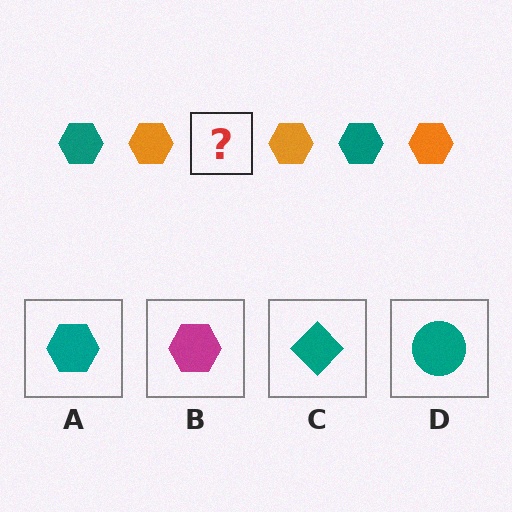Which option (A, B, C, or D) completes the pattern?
A.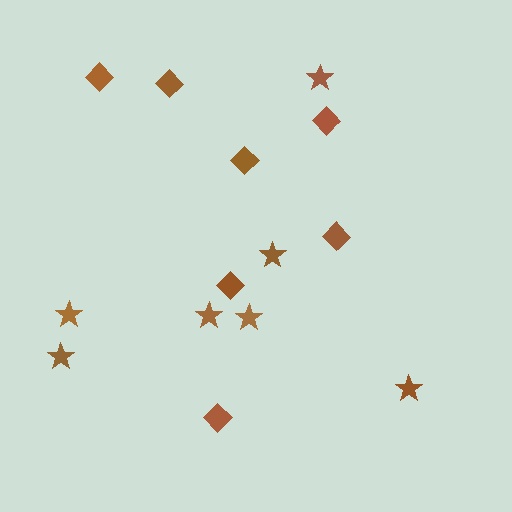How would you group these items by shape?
There are 2 groups: one group of diamonds (7) and one group of stars (7).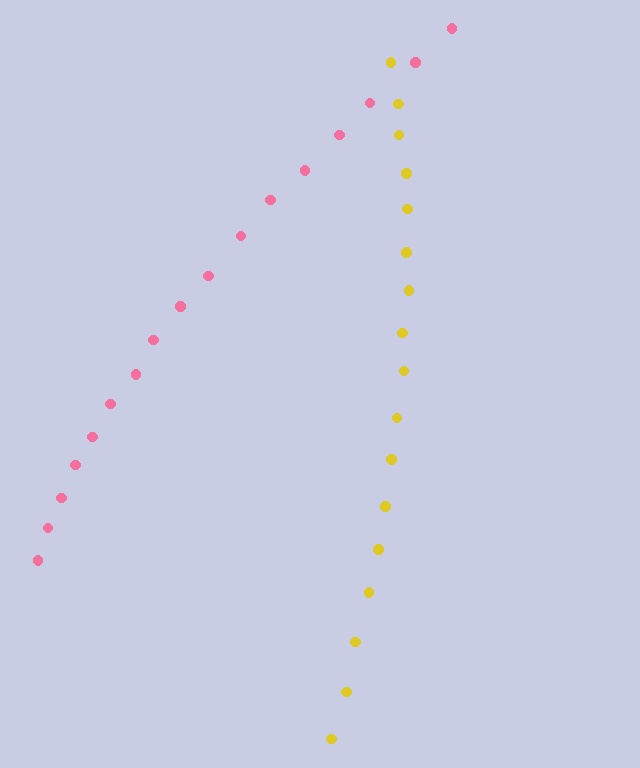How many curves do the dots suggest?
There are 2 distinct paths.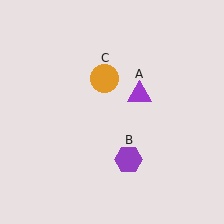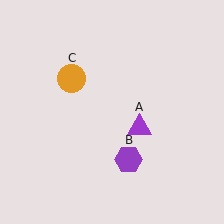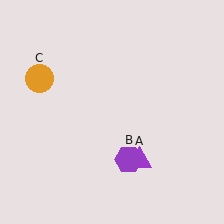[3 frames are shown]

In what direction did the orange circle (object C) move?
The orange circle (object C) moved left.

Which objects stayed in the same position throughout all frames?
Purple hexagon (object B) remained stationary.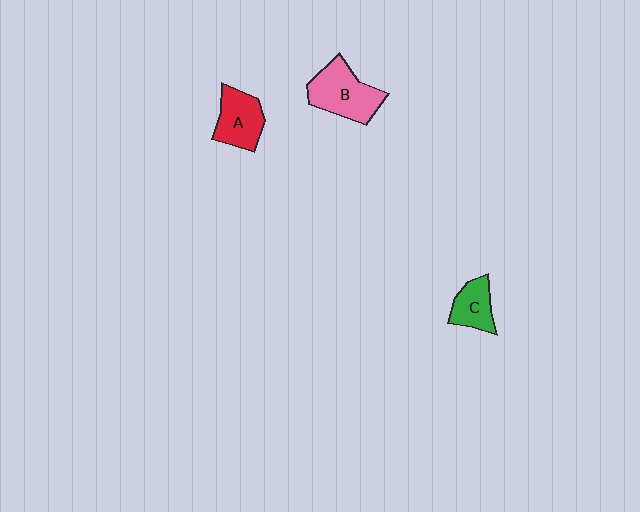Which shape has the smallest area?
Shape C (green).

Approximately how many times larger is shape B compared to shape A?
Approximately 1.3 times.